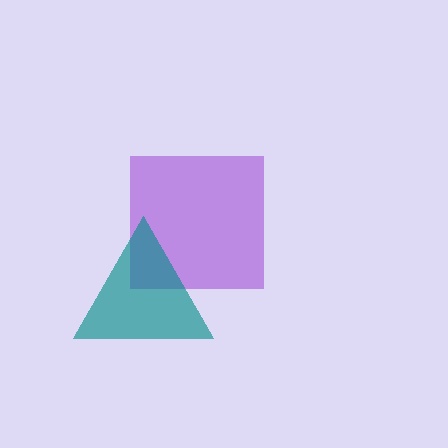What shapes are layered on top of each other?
The layered shapes are: a purple square, a teal triangle.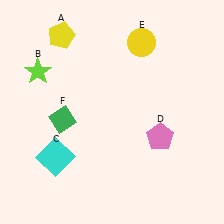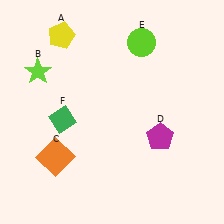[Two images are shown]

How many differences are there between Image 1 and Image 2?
There are 3 differences between the two images.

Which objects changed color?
C changed from cyan to orange. D changed from pink to magenta. E changed from yellow to lime.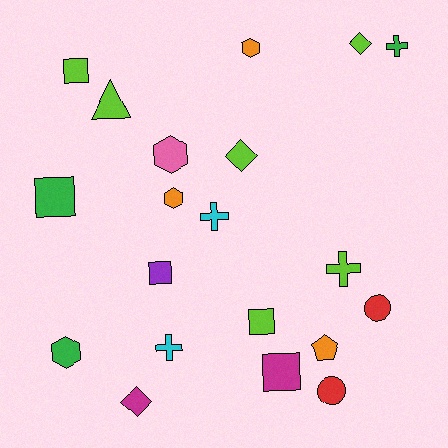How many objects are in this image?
There are 20 objects.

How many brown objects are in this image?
There are no brown objects.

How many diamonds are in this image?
There are 3 diamonds.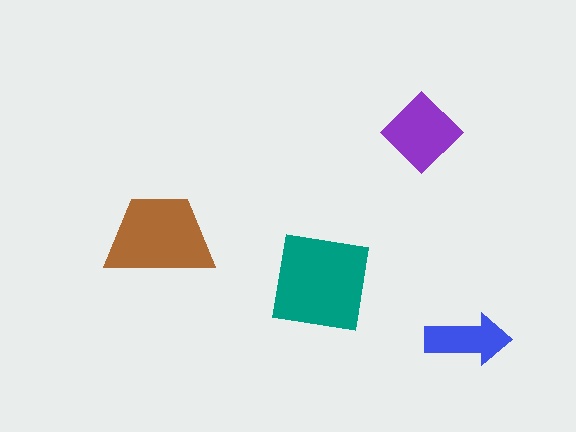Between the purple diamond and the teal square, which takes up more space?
The teal square.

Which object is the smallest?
The blue arrow.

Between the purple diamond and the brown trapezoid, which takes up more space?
The brown trapezoid.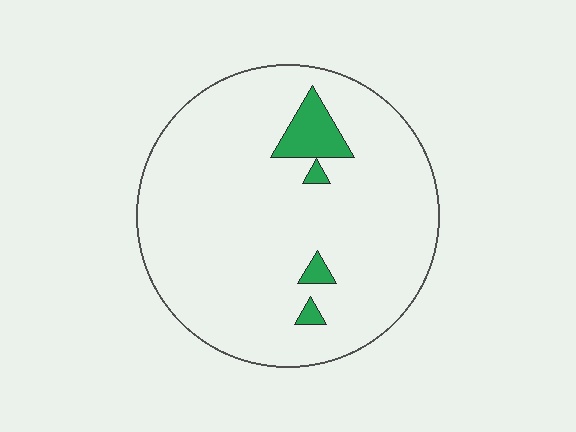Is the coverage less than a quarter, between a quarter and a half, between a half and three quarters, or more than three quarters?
Less than a quarter.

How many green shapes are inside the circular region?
4.